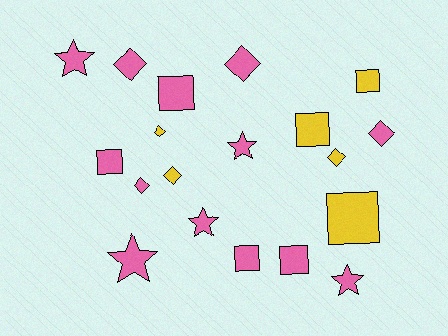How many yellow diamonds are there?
There are 3 yellow diamonds.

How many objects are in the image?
There are 19 objects.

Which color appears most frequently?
Pink, with 13 objects.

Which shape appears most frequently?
Diamond, with 7 objects.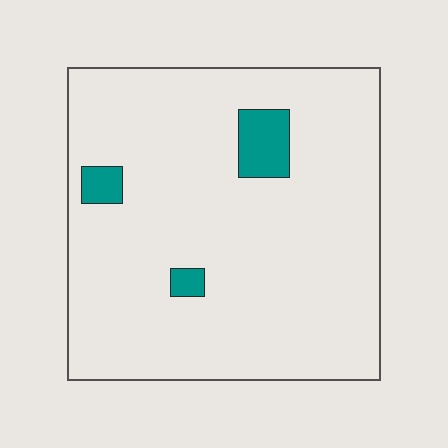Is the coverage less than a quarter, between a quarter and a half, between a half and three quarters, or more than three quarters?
Less than a quarter.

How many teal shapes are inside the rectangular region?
3.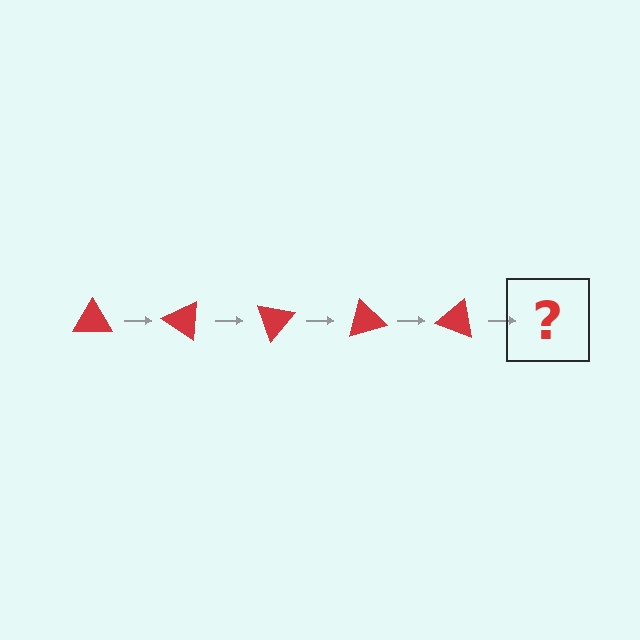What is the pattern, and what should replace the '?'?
The pattern is that the triangle rotates 35 degrees each step. The '?' should be a red triangle rotated 175 degrees.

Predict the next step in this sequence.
The next step is a red triangle rotated 175 degrees.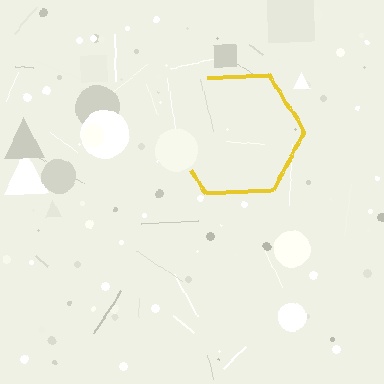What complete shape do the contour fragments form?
The contour fragments form a hexagon.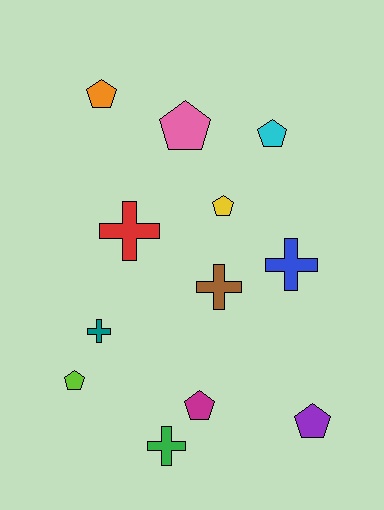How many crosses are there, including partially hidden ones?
There are 5 crosses.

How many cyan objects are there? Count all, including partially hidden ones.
There is 1 cyan object.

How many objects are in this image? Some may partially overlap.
There are 12 objects.